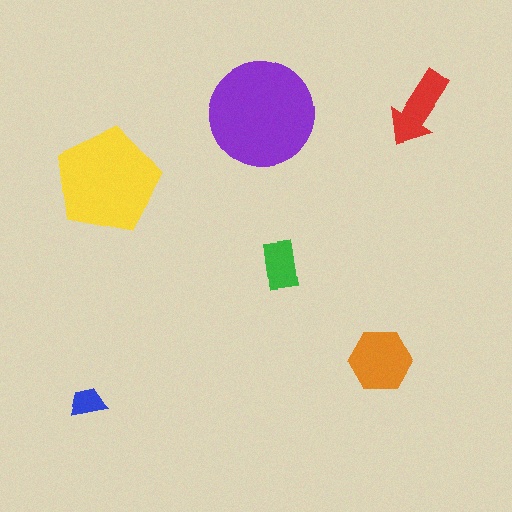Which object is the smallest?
The blue trapezoid.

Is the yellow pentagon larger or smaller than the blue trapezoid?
Larger.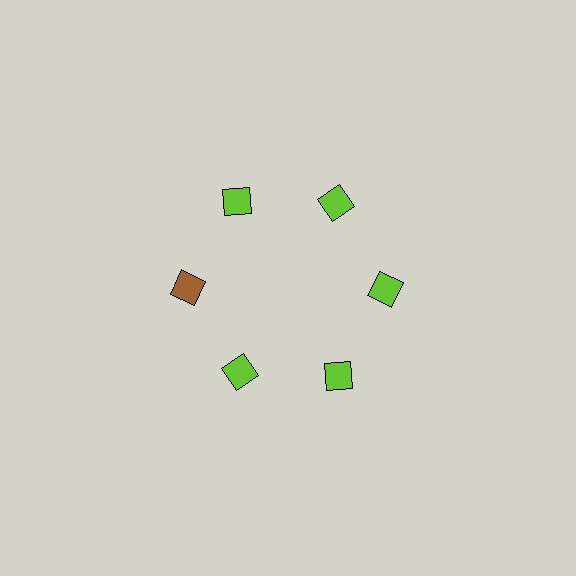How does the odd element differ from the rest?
It has a different color: brown instead of lime.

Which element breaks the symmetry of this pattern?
The brown diamond at roughly the 9 o'clock position breaks the symmetry. All other shapes are lime diamonds.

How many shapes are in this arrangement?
There are 6 shapes arranged in a ring pattern.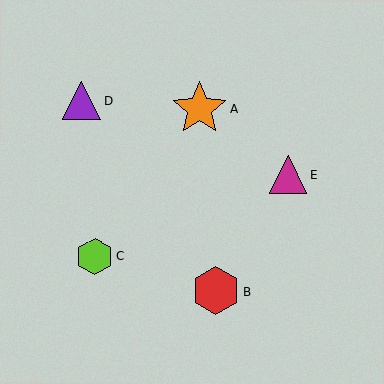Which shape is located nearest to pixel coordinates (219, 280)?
The red hexagon (labeled B) at (216, 291) is nearest to that location.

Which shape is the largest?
The orange star (labeled A) is the largest.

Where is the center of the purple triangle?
The center of the purple triangle is at (82, 101).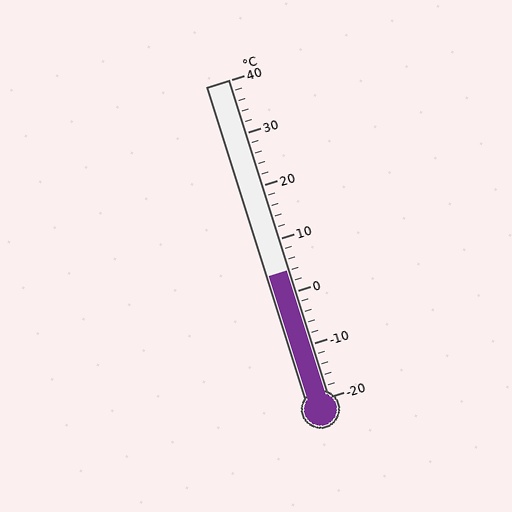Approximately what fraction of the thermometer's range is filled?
The thermometer is filled to approximately 40% of its range.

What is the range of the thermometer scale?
The thermometer scale ranges from -20°C to 40°C.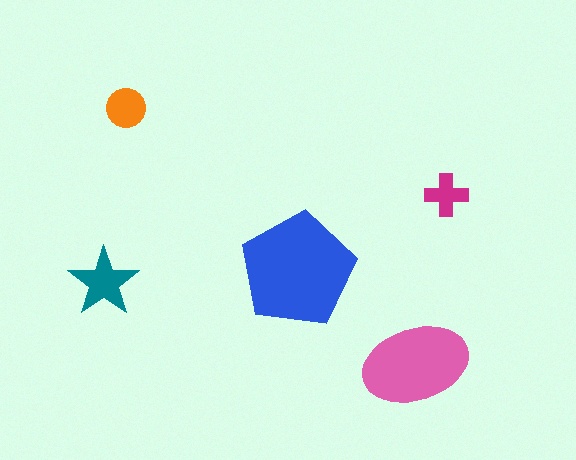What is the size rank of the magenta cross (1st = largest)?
5th.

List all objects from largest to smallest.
The blue pentagon, the pink ellipse, the teal star, the orange circle, the magenta cross.